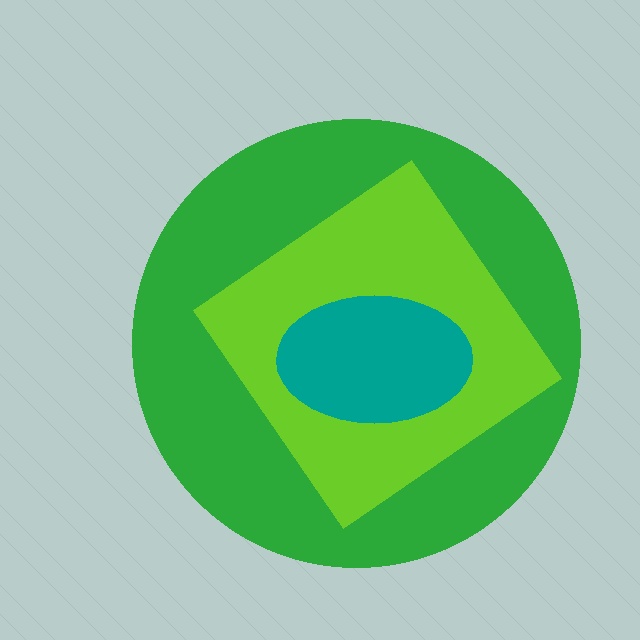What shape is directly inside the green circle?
The lime diamond.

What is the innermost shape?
The teal ellipse.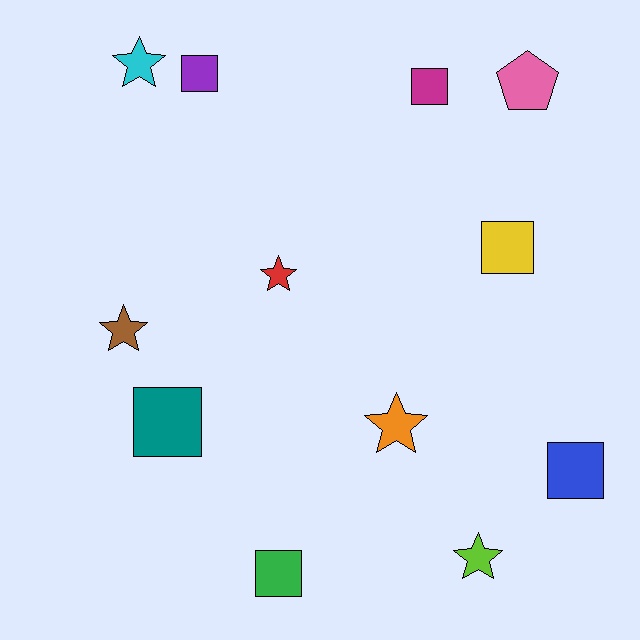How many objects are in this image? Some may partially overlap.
There are 12 objects.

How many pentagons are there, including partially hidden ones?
There is 1 pentagon.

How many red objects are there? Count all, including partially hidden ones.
There is 1 red object.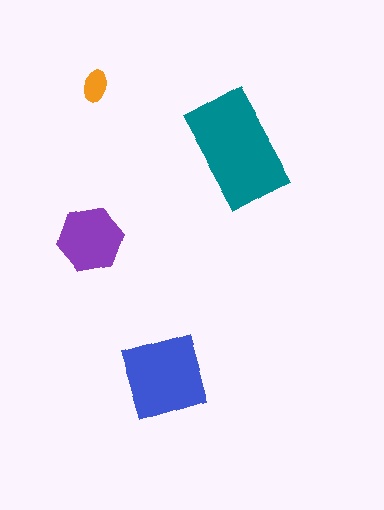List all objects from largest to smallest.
The teal rectangle, the blue square, the purple hexagon, the orange ellipse.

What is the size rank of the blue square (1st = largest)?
2nd.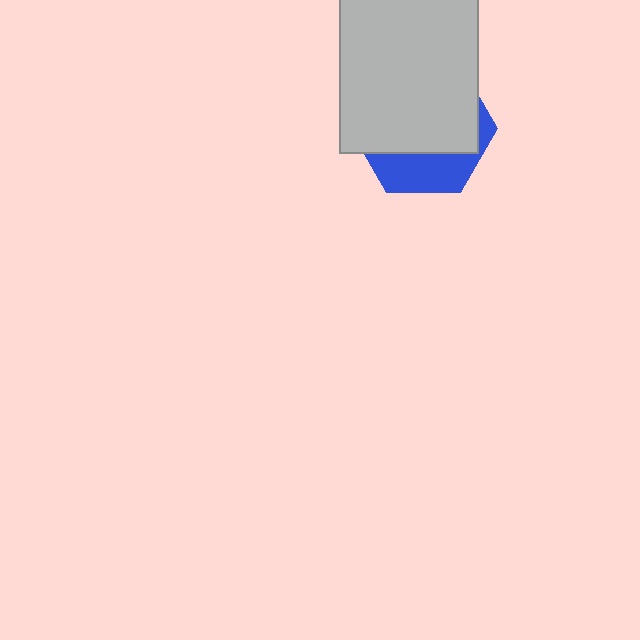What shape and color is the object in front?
The object in front is a light gray rectangle.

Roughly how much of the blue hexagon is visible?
A small part of it is visible (roughly 31%).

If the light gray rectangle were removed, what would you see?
You would see the complete blue hexagon.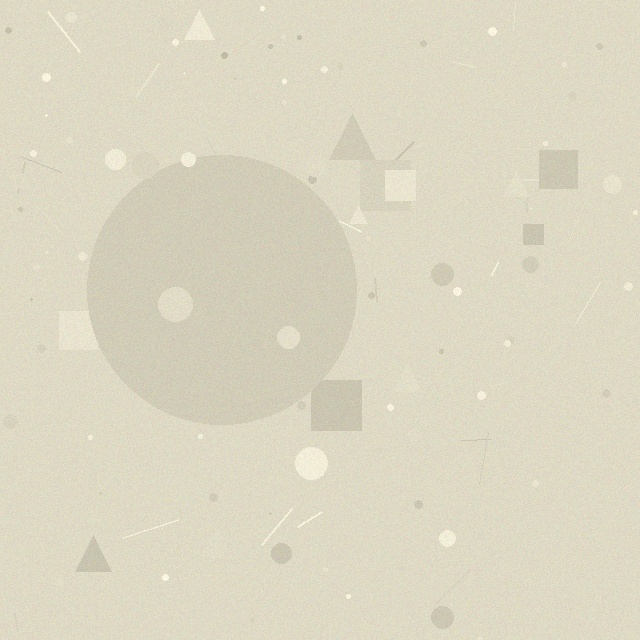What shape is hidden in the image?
A circle is hidden in the image.